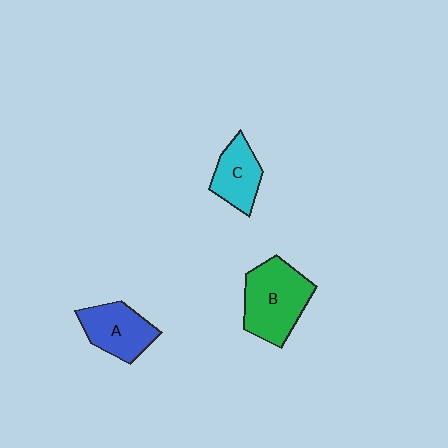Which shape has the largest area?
Shape B (green).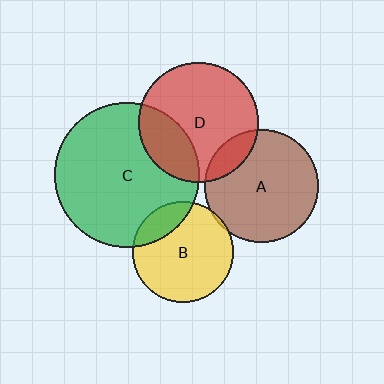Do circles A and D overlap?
Yes.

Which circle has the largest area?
Circle C (green).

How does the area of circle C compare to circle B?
Approximately 2.1 times.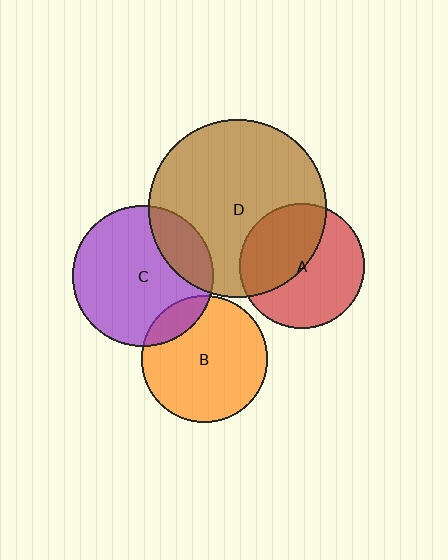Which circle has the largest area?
Circle D (brown).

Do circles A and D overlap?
Yes.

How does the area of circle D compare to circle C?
Approximately 1.6 times.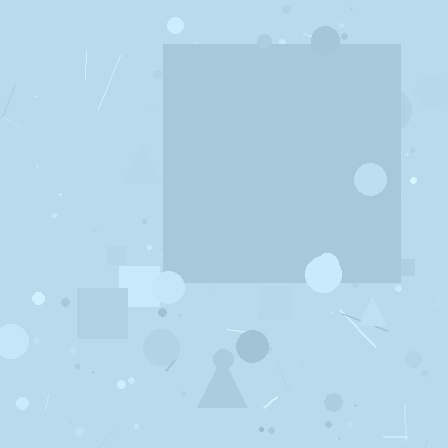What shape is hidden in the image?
A square is hidden in the image.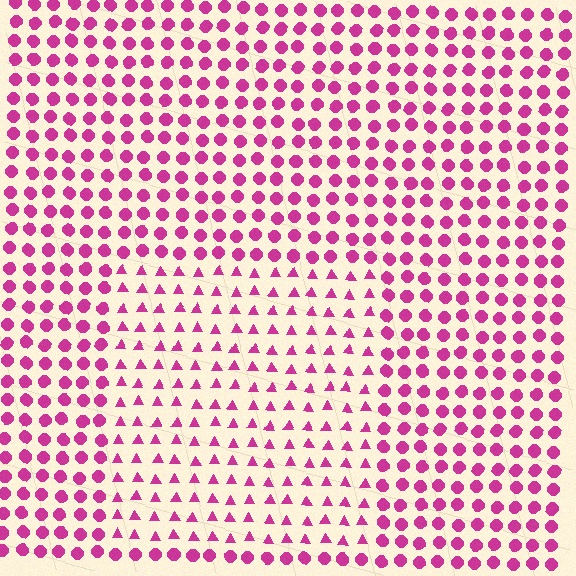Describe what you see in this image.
The image is filled with small magenta elements arranged in a uniform grid. A rectangle-shaped region contains triangles, while the surrounding area contains circles. The boundary is defined purely by the change in element shape.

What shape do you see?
I see a rectangle.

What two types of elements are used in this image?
The image uses triangles inside the rectangle region and circles outside it.